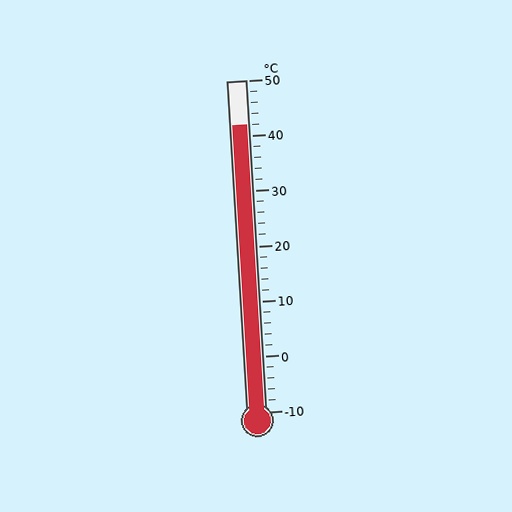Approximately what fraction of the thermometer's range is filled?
The thermometer is filled to approximately 85% of its range.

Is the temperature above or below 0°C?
The temperature is above 0°C.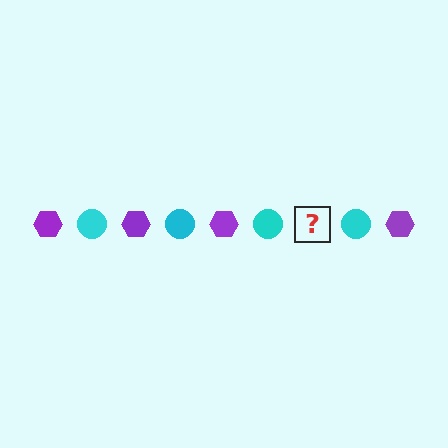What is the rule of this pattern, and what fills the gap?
The rule is that the pattern alternates between purple hexagon and cyan circle. The gap should be filled with a purple hexagon.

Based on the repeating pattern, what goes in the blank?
The blank should be a purple hexagon.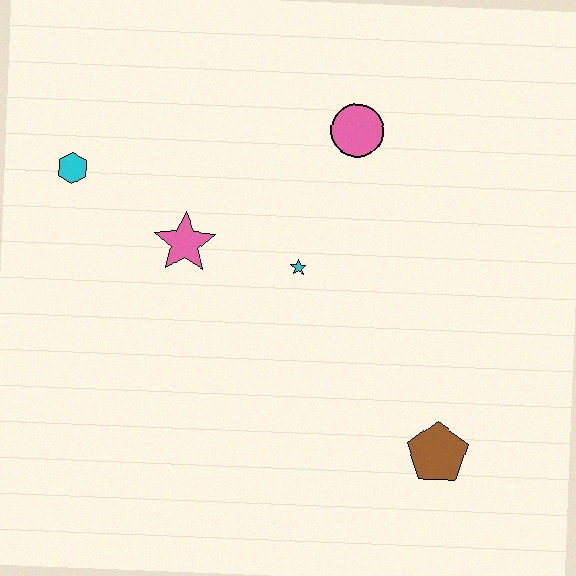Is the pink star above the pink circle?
No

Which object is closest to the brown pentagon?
The cyan star is closest to the brown pentagon.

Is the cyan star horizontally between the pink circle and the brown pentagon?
No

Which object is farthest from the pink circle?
The brown pentagon is farthest from the pink circle.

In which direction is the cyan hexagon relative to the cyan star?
The cyan hexagon is to the left of the cyan star.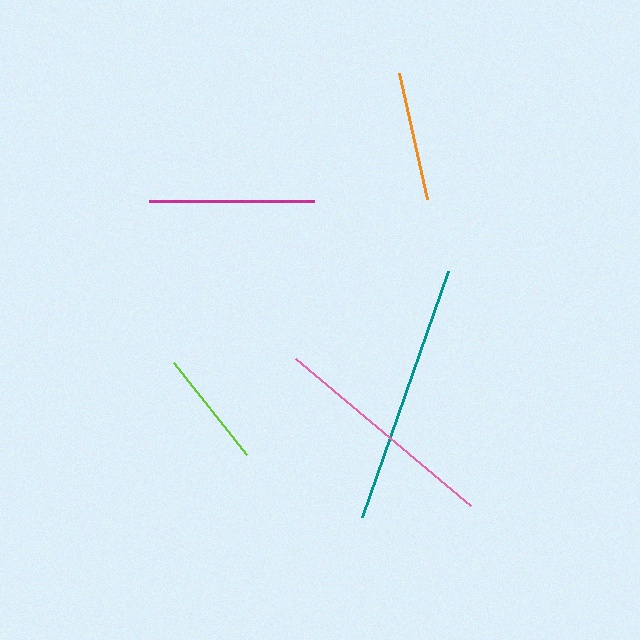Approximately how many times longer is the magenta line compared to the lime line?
The magenta line is approximately 1.4 times the length of the lime line.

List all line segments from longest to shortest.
From longest to shortest: teal, pink, magenta, orange, lime.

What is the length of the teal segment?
The teal segment is approximately 261 pixels long.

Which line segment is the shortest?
The lime line is the shortest at approximately 117 pixels.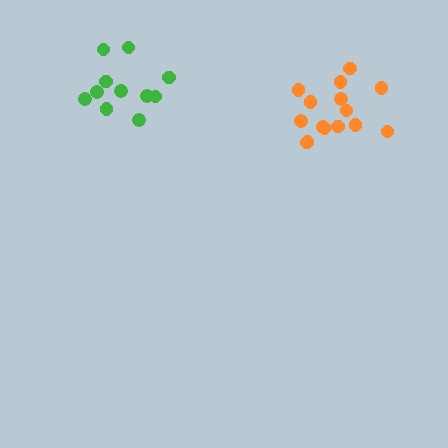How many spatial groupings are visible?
There are 2 spatial groupings.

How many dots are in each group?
Group 1: 11 dots, Group 2: 15 dots (26 total).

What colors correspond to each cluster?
The clusters are colored: green, orange.